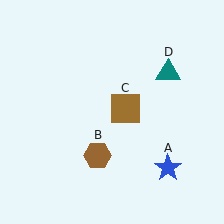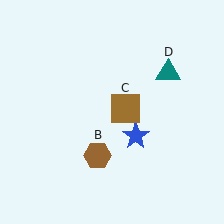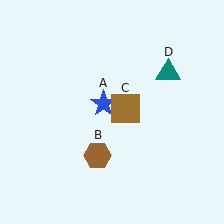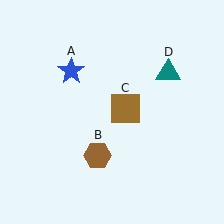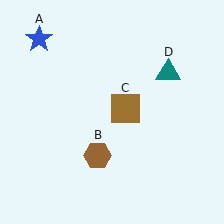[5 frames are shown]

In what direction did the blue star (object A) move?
The blue star (object A) moved up and to the left.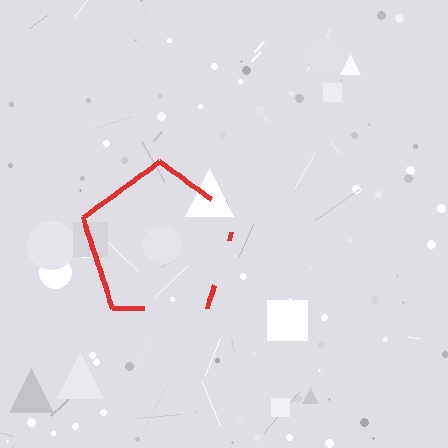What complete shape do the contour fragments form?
The contour fragments form a pentagon.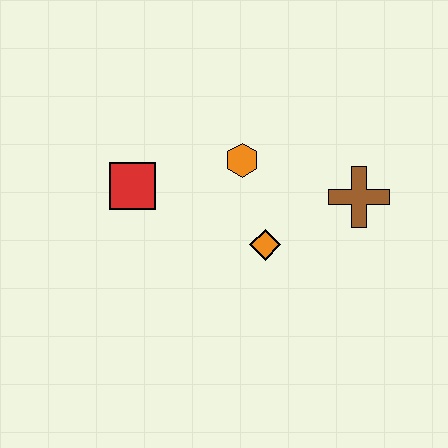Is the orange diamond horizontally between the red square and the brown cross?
Yes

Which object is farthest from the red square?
The brown cross is farthest from the red square.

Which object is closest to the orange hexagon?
The orange diamond is closest to the orange hexagon.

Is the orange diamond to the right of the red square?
Yes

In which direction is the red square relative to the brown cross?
The red square is to the left of the brown cross.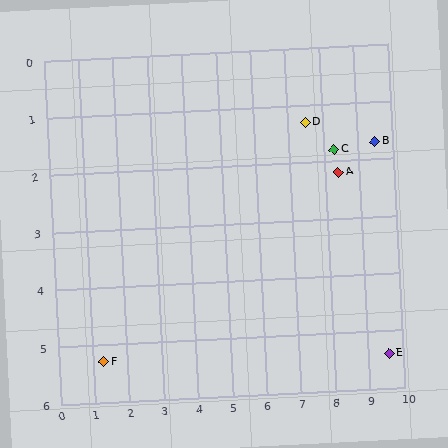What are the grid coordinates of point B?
Point B is at approximately (9.5, 1.7).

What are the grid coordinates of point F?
Point F is at approximately (1.3, 5.3).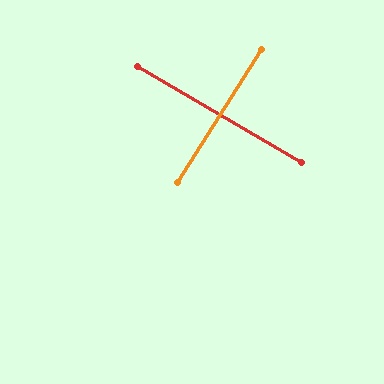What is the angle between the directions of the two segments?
Approximately 88 degrees.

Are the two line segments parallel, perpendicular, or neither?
Perpendicular — they meet at approximately 88°.